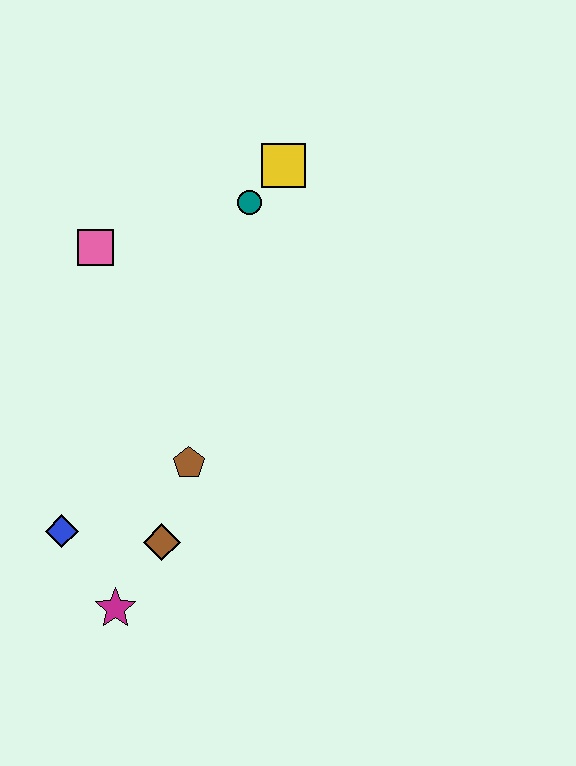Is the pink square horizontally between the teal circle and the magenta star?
No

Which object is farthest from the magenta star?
The yellow square is farthest from the magenta star.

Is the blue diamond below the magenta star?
No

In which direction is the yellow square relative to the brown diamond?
The yellow square is above the brown diamond.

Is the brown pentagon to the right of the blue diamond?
Yes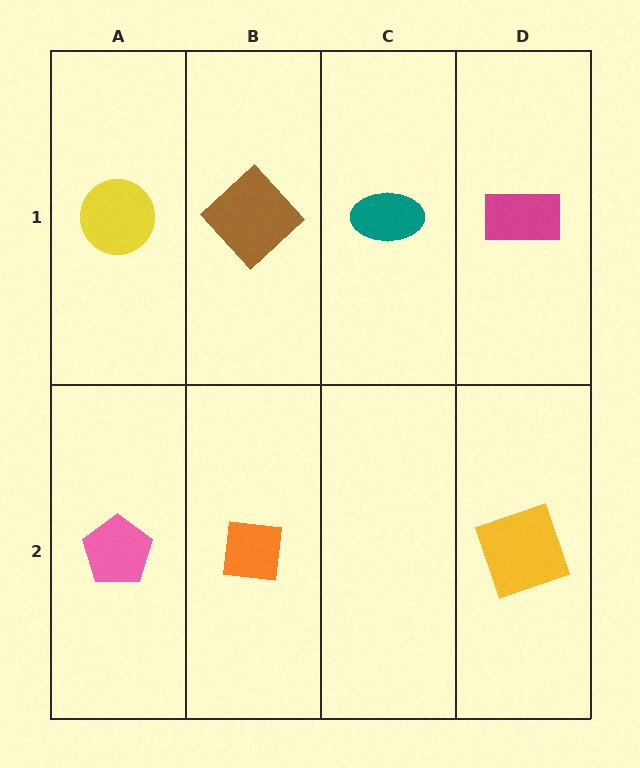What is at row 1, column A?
A yellow circle.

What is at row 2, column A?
A pink pentagon.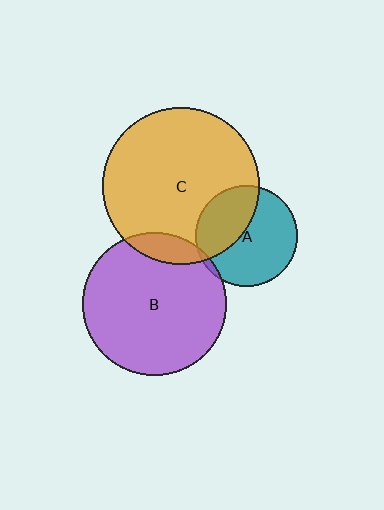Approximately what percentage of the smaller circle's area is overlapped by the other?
Approximately 5%.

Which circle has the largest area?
Circle C (orange).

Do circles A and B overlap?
Yes.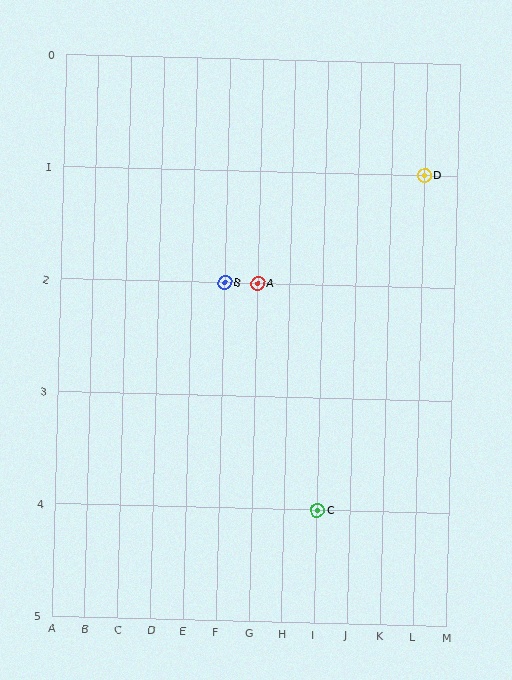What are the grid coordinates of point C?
Point C is at grid coordinates (I, 4).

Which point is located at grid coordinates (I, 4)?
Point C is at (I, 4).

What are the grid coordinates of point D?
Point D is at grid coordinates (L, 1).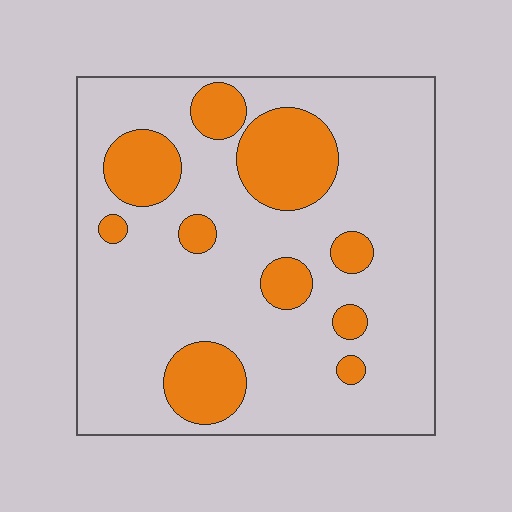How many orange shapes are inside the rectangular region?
10.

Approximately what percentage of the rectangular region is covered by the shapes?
Approximately 20%.